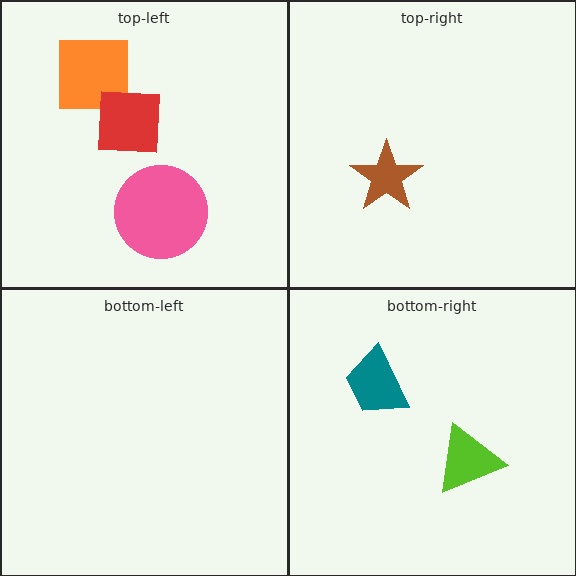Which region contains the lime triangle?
The bottom-right region.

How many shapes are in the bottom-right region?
2.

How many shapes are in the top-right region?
1.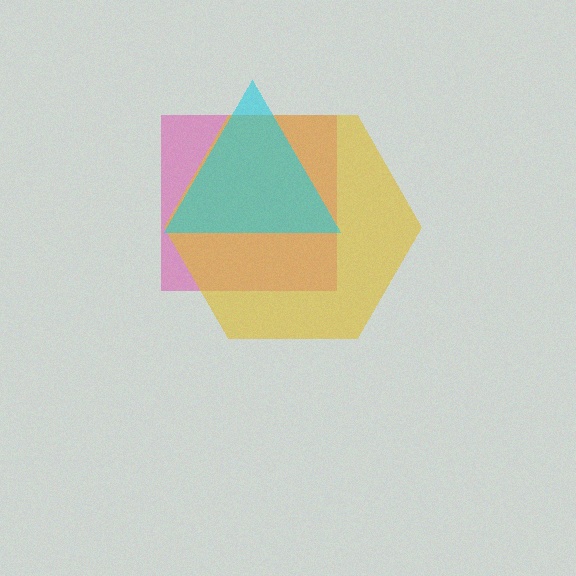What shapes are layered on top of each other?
The layered shapes are: a pink square, a yellow hexagon, a cyan triangle.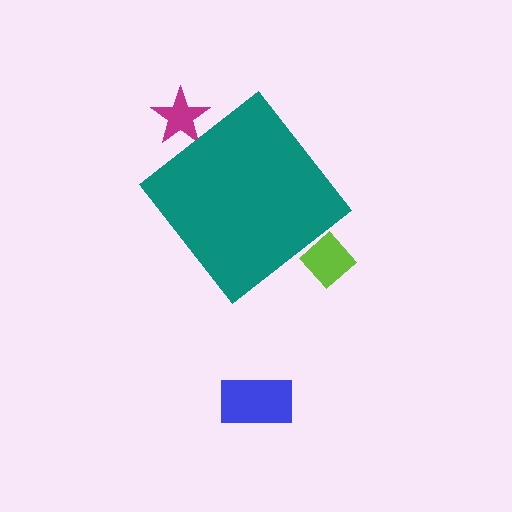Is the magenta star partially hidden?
Yes, the magenta star is partially hidden behind the teal diamond.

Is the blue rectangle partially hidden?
No, the blue rectangle is fully visible.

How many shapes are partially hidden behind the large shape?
2 shapes are partially hidden.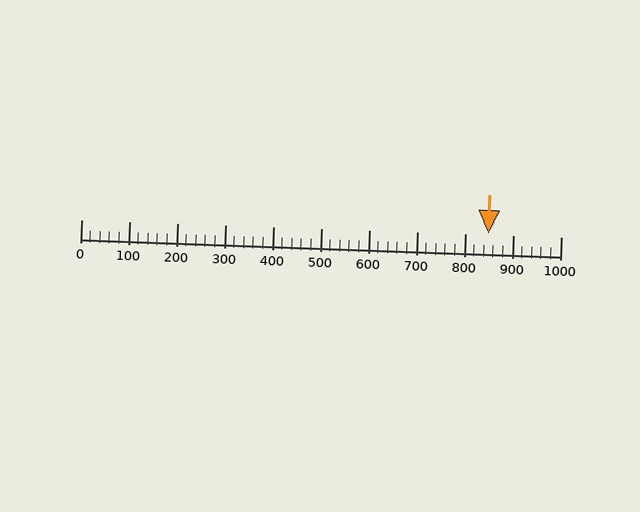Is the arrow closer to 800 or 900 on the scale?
The arrow is closer to 800.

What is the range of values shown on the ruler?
The ruler shows values from 0 to 1000.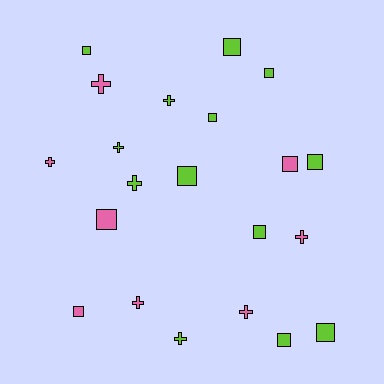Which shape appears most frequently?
Square, with 12 objects.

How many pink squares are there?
There are 3 pink squares.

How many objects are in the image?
There are 21 objects.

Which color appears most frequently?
Lime, with 13 objects.